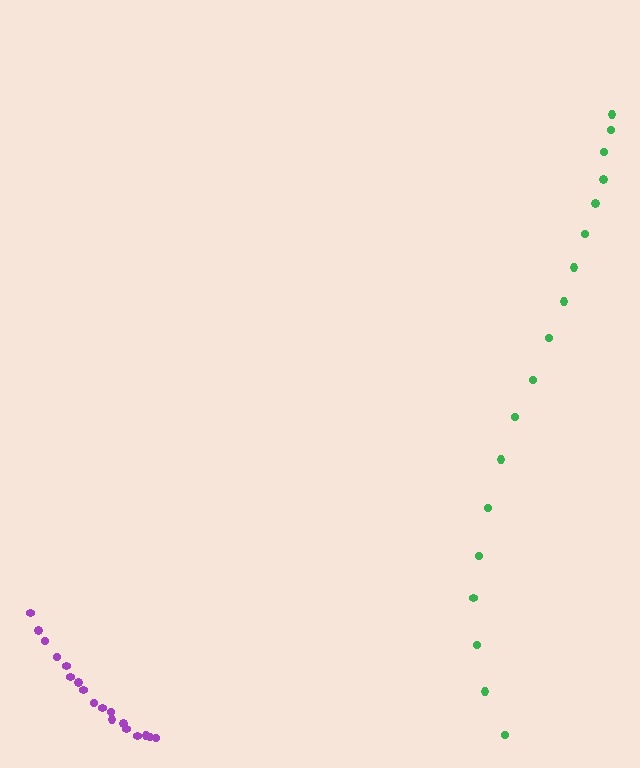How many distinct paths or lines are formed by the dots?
There are 2 distinct paths.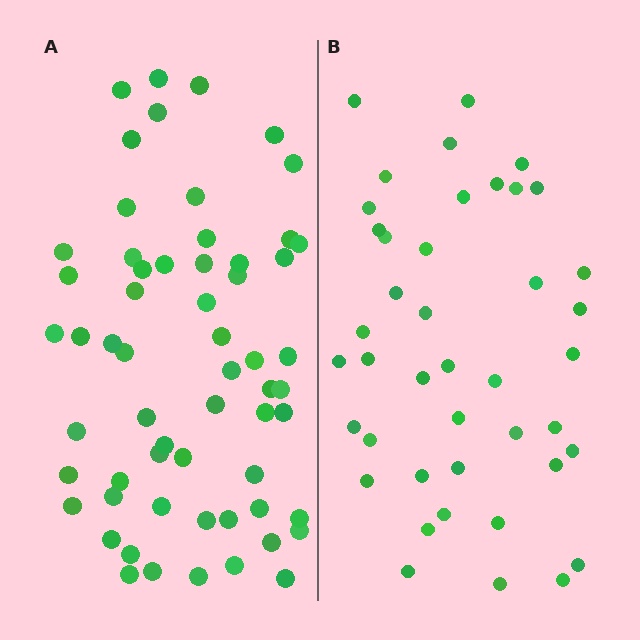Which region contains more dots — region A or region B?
Region A (the left region) has more dots.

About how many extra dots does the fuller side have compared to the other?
Region A has approximately 20 more dots than region B.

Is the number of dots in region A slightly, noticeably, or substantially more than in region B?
Region A has noticeably more, but not dramatically so. The ratio is roughly 1.4 to 1.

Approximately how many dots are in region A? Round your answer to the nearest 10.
About 60 dots.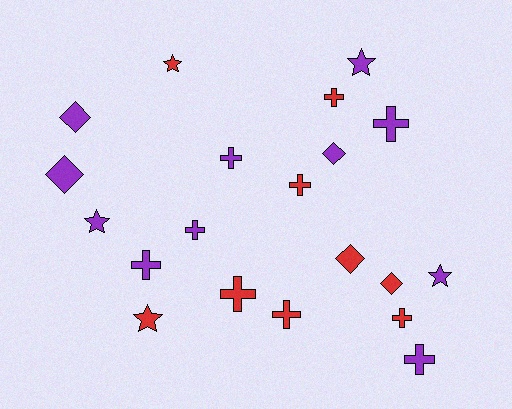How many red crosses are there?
There are 5 red crosses.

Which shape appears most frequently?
Cross, with 10 objects.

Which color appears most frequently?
Purple, with 11 objects.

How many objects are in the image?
There are 20 objects.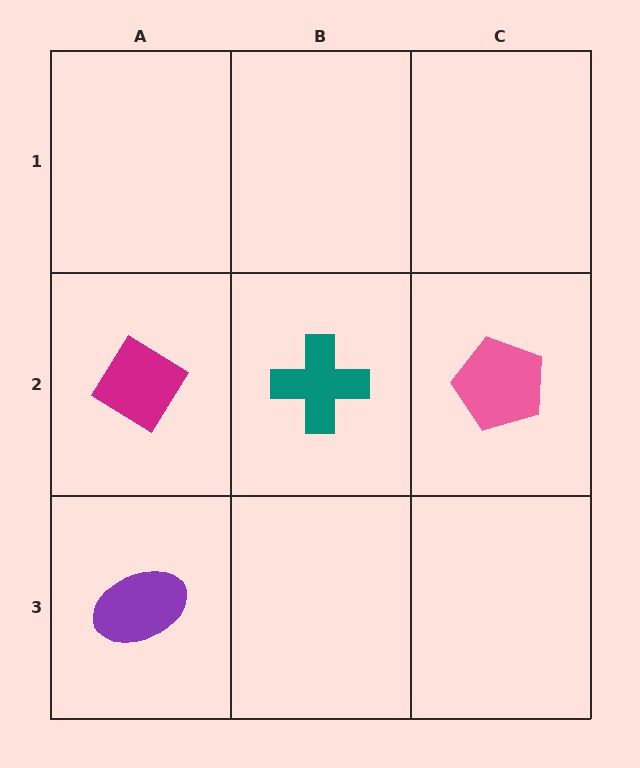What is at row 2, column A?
A magenta diamond.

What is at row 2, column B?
A teal cross.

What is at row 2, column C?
A pink pentagon.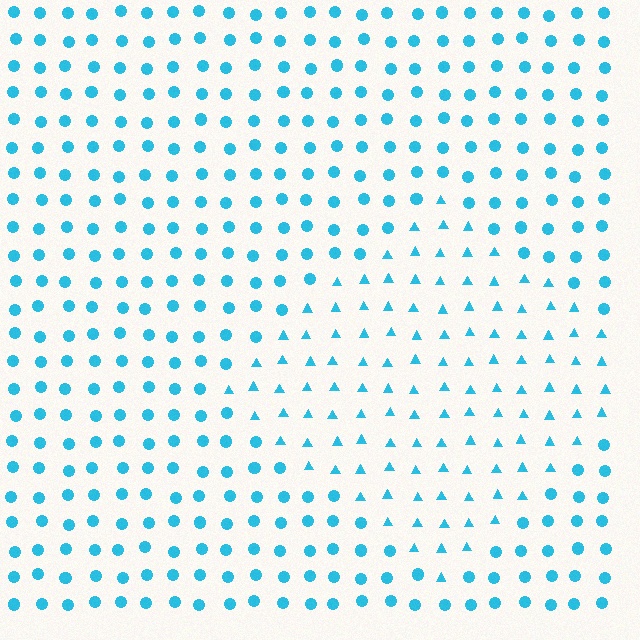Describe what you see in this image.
The image is filled with small cyan elements arranged in a uniform grid. A diamond-shaped region contains triangles, while the surrounding area contains circles. The boundary is defined purely by the change in element shape.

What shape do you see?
I see a diamond.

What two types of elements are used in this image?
The image uses triangles inside the diamond region and circles outside it.